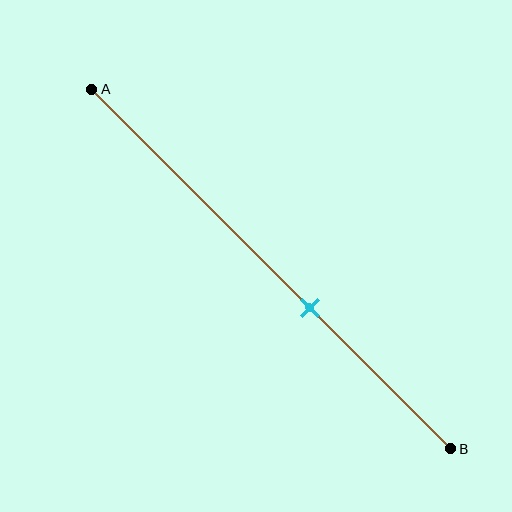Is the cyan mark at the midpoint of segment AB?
No, the mark is at about 60% from A, not at the 50% midpoint.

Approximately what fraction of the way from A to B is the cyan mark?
The cyan mark is approximately 60% of the way from A to B.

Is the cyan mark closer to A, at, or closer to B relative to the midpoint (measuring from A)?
The cyan mark is closer to point B than the midpoint of segment AB.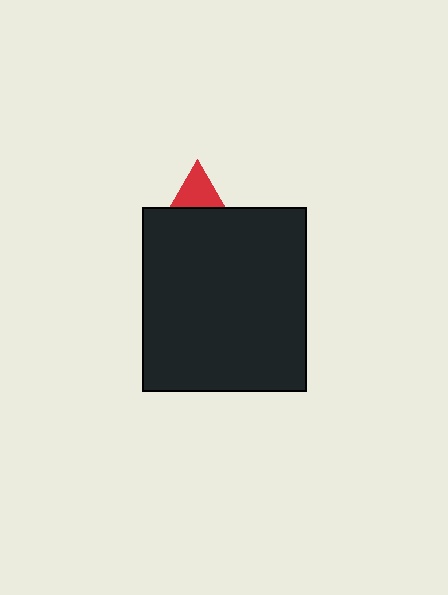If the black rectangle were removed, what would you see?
You would see the complete red triangle.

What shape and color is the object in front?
The object in front is a black rectangle.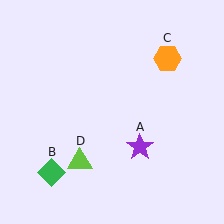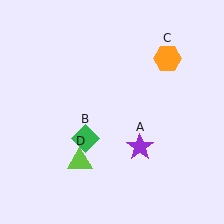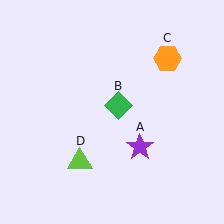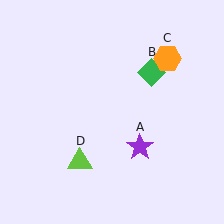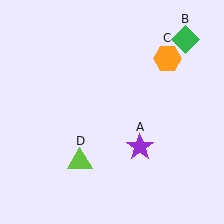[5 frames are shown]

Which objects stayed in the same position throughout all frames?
Purple star (object A) and orange hexagon (object C) and lime triangle (object D) remained stationary.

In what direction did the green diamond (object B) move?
The green diamond (object B) moved up and to the right.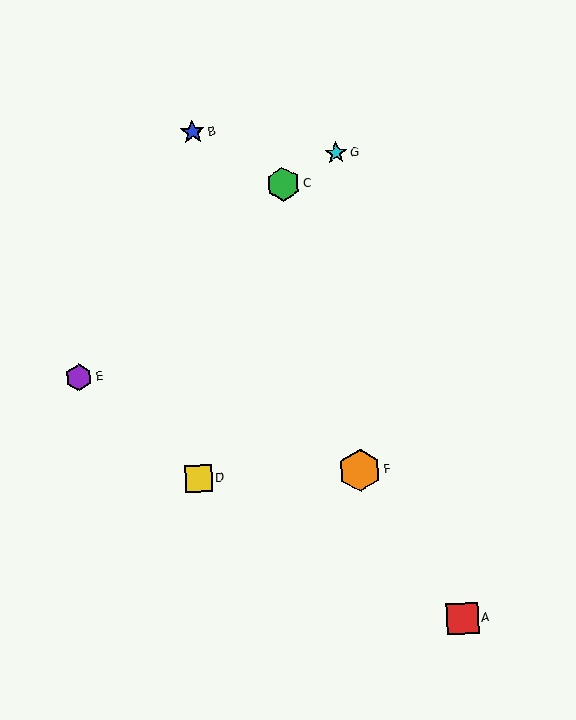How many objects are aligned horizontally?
2 objects (D, F) are aligned horizontally.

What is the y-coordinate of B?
Object B is at y≈132.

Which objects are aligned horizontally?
Objects D, F are aligned horizontally.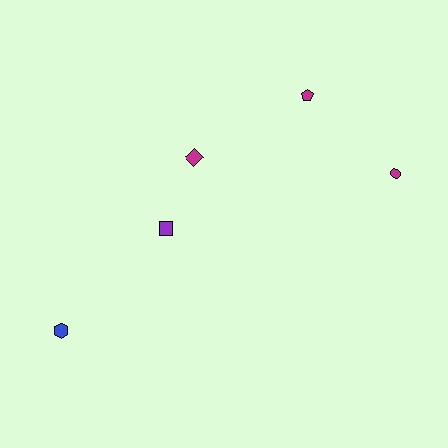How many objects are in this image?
There are 5 objects.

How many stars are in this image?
There are no stars.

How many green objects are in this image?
There are no green objects.